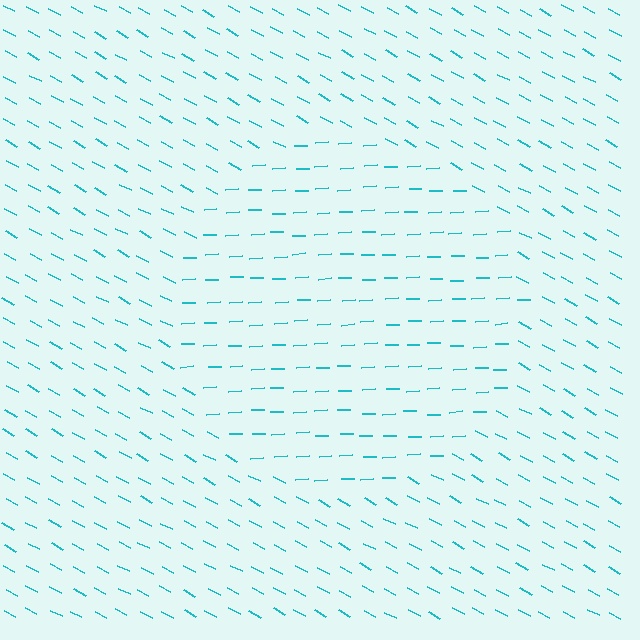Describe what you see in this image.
The image is filled with small cyan line segments. A circle region in the image has lines oriented differently from the surrounding lines, creating a visible texture boundary.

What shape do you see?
I see a circle.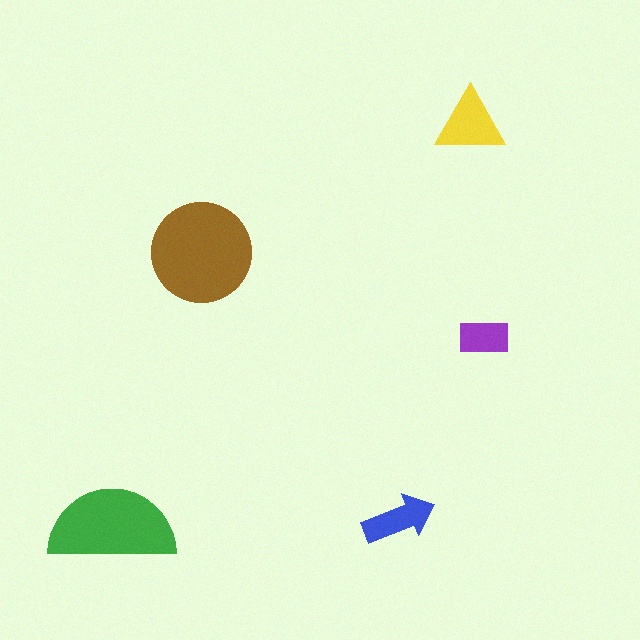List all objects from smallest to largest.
The purple rectangle, the blue arrow, the yellow triangle, the green semicircle, the brown circle.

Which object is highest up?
The yellow triangle is topmost.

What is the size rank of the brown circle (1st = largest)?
1st.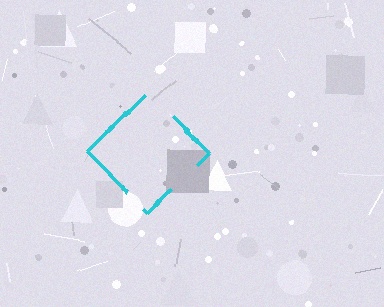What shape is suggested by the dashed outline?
The dashed outline suggests a diamond.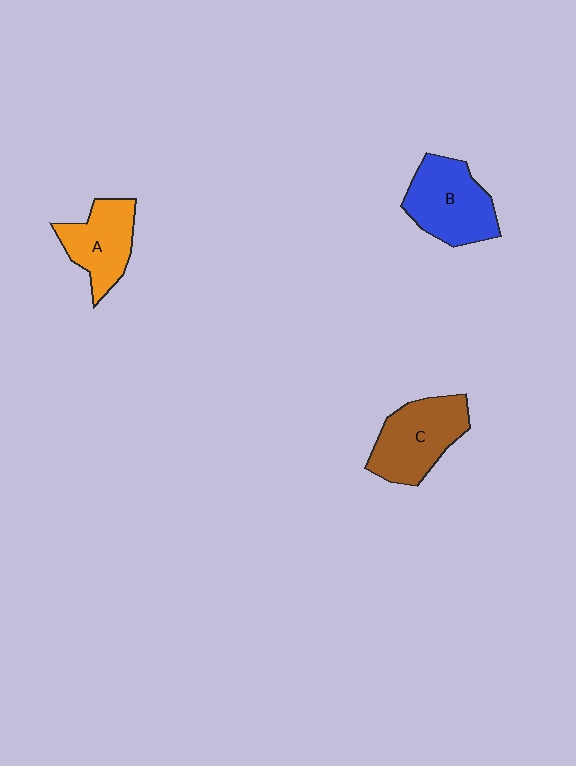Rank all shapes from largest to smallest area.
From largest to smallest: B (blue), C (brown), A (orange).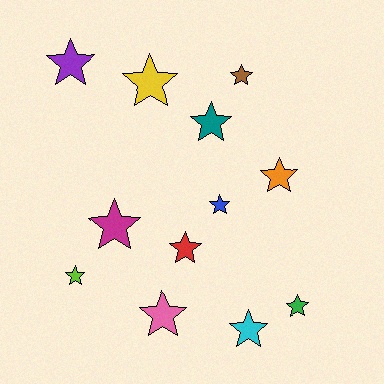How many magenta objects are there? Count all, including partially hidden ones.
There is 1 magenta object.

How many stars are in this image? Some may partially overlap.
There are 12 stars.